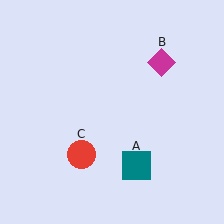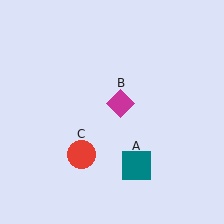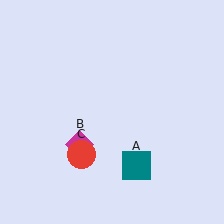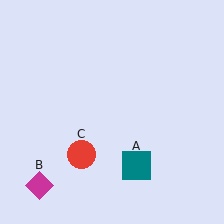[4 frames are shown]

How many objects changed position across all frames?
1 object changed position: magenta diamond (object B).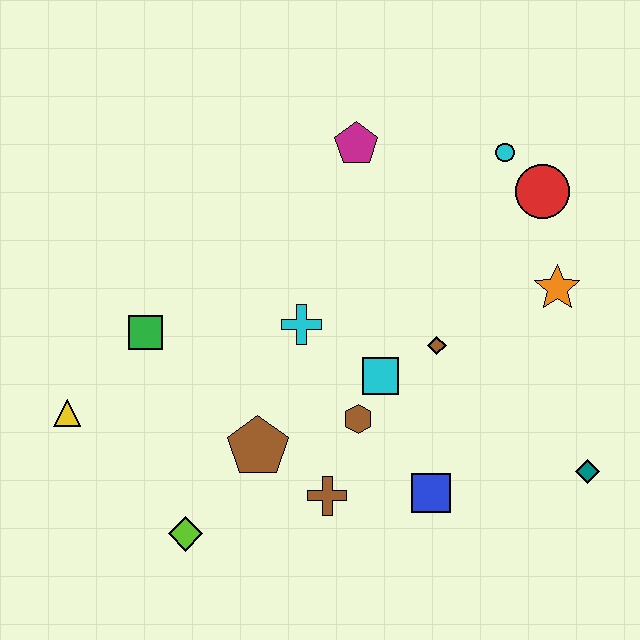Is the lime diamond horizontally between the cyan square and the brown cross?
No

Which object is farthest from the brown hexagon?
The cyan circle is farthest from the brown hexagon.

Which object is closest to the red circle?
The cyan circle is closest to the red circle.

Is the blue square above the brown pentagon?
No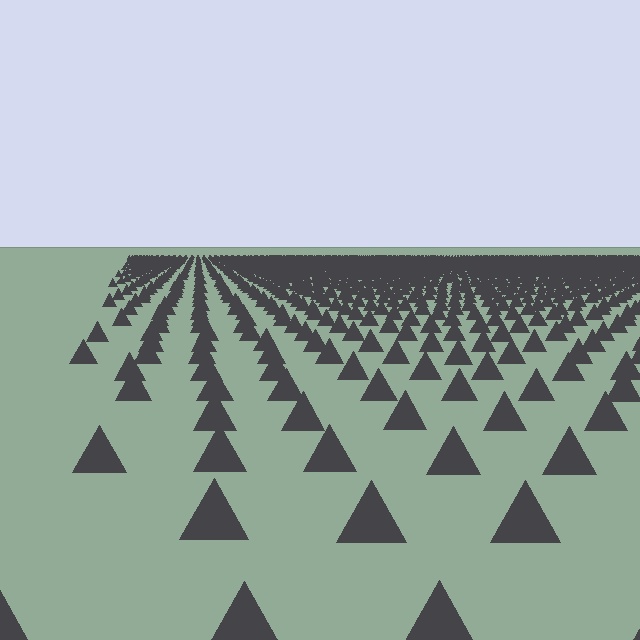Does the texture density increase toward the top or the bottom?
Density increases toward the top.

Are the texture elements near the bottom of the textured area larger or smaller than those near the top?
Larger. Near the bottom, elements are closer to the viewer and appear at a bigger on-screen size.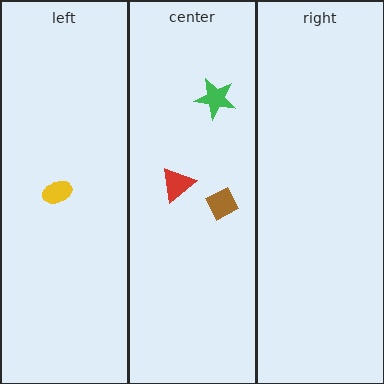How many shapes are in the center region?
3.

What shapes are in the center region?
The red triangle, the brown diamond, the green star.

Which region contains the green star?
The center region.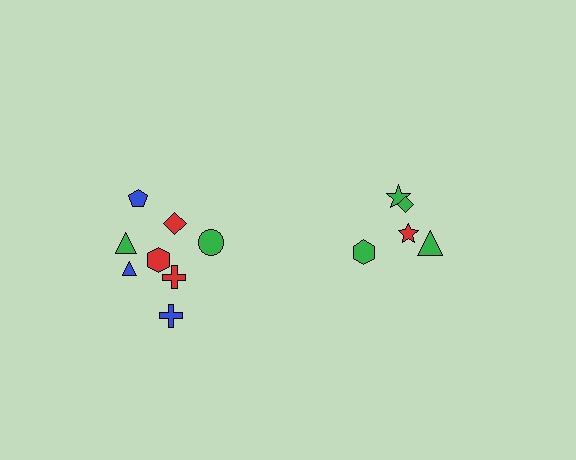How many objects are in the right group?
There are 5 objects.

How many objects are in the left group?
There are 8 objects.